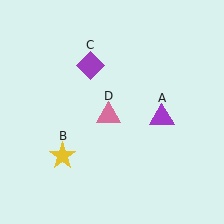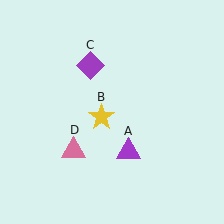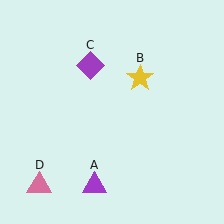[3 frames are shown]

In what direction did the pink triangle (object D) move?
The pink triangle (object D) moved down and to the left.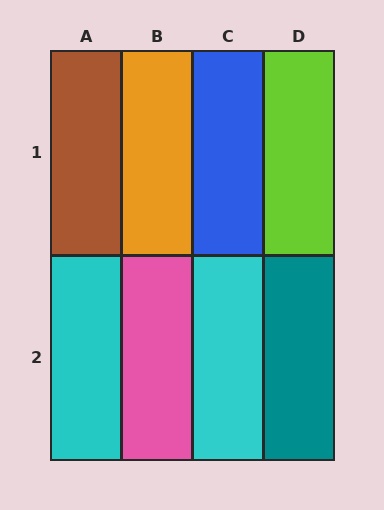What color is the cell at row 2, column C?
Cyan.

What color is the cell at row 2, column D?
Teal.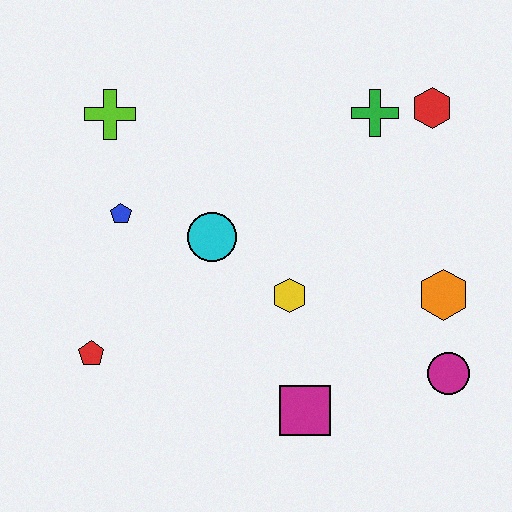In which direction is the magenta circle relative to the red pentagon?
The magenta circle is to the right of the red pentagon.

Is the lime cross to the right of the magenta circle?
No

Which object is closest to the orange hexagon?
The magenta circle is closest to the orange hexagon.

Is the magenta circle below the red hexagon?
Yes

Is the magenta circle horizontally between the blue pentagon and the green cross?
No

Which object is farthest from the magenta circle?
The lime cross is farthest from the magenta circle.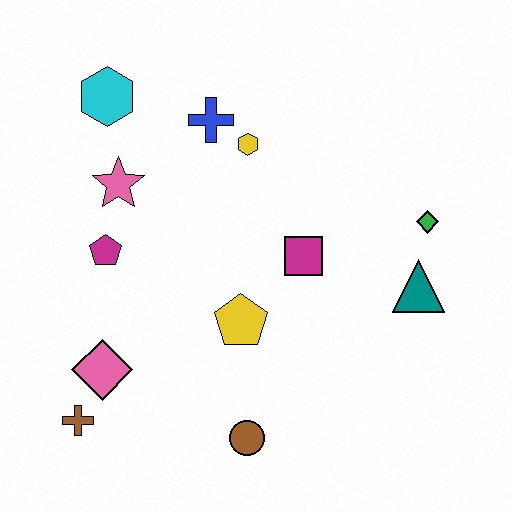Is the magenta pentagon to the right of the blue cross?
No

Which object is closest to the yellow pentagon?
The magenta square is closest to the yellow pentagon.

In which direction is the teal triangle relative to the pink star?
The teal triangle is to the right of the pink star.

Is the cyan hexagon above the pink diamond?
Yes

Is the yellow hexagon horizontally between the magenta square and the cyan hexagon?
Yes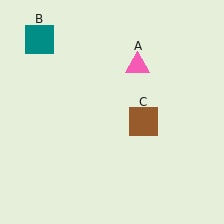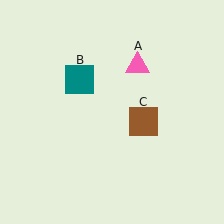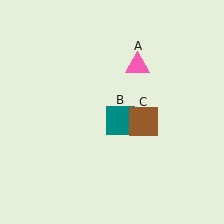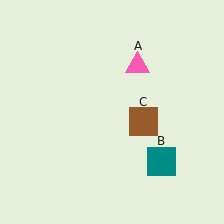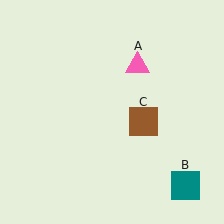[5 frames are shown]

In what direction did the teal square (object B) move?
The teal square (object B) moved down and to the right.